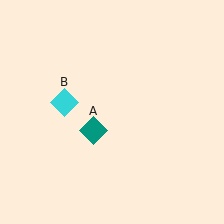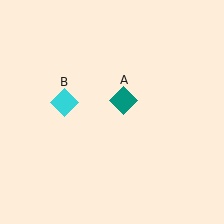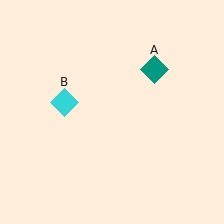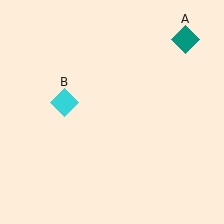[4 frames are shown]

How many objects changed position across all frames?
1 object changed position: teal diamond (object A).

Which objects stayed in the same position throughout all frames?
Cyan diamond (object B) remained stationary.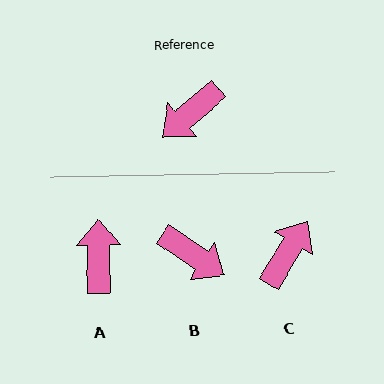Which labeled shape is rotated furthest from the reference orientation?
C, about 162 degrees away.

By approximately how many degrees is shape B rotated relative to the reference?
Approximately 105 degrees counter-clockwise.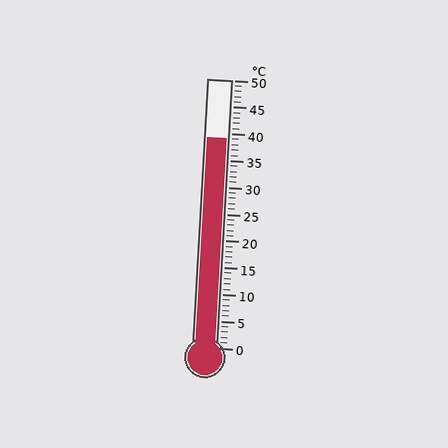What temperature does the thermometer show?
The thermometer shows approximately 39°C.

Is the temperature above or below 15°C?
The temperature is above 15°C.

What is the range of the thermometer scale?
The thermometer scale ranges from 0°C to 50°C.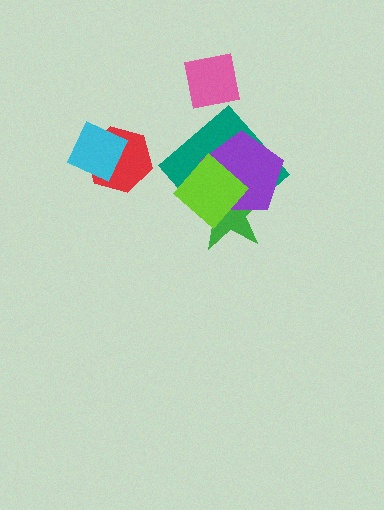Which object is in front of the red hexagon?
The cyan diamond is in front of the red hexagon.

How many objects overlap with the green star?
3 objects overlap with the green star.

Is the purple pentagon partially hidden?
Yes, it is partially covered by another shape.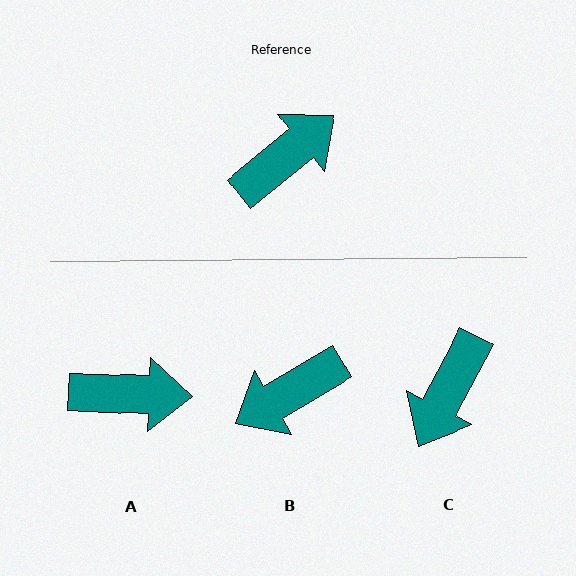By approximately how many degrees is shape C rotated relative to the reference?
Approximately 157 degrees clockwise.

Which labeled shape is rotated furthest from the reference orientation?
B, about 171 degrees away.